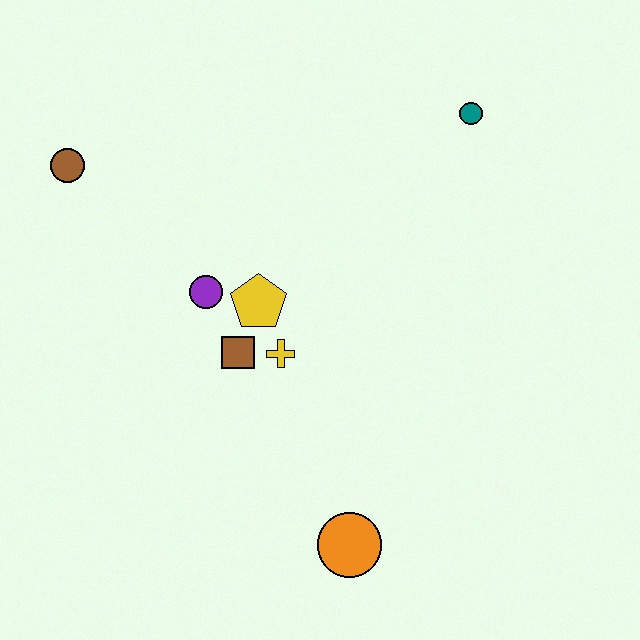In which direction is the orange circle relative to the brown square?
The orange circle is below the brown square.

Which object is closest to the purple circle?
The yellow pentagon is closest to the purple circle.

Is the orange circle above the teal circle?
No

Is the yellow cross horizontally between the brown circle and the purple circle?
No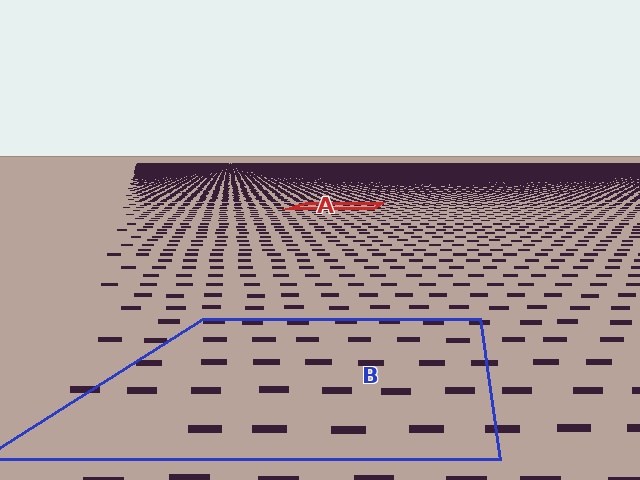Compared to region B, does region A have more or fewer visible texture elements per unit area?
Region A has more texture elements per unit area — they are packed more densely because it is farther away.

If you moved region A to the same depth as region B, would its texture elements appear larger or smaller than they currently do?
They would appear larger. At a closer depth, the same texture elements are projected at a bigger on-screen size.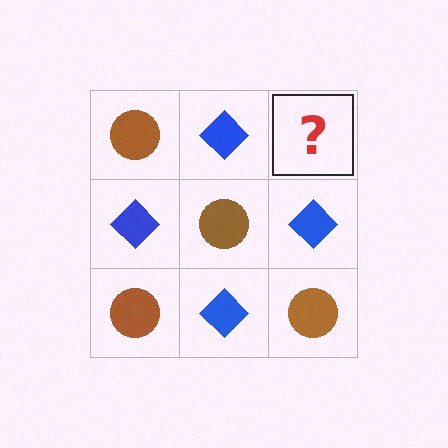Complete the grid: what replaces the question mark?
The question mark should be replaced with a brown circle.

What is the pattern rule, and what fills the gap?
The rule is that it alternates brown circle and blue diamond in a checkerboard pattern. The gap should be filled with a brown circle.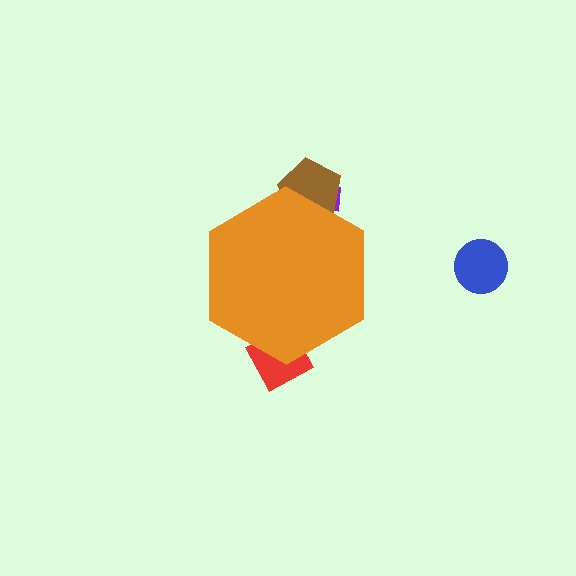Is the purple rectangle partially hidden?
Yes, the purple rectangle is partially hidden behind the orange hexagon.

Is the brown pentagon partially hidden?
Yes, the brown pentagon is partially hidden behind the orange hexagon.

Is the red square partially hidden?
Yes, the red square is partially hidden behind the orange hexagon.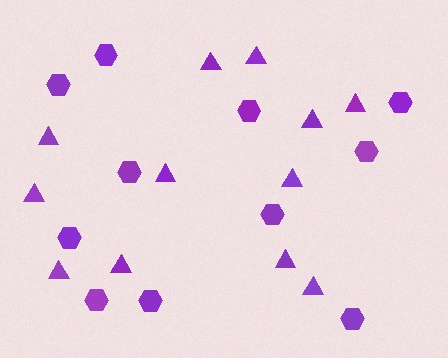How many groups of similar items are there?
There are 2 groups: one group of hexagons (11) and one group of triangles (12).